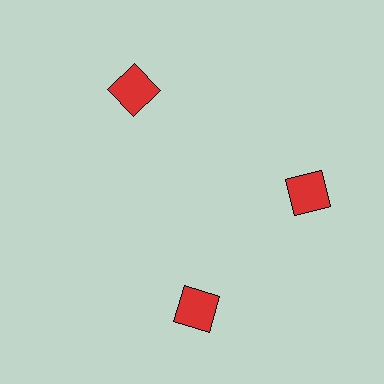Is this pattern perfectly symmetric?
No. The 3 red squares are arranged in a ring, but one element near the 7 o'clock position is rotated out of alignment along the ring, breaking the 3-fold rotational symmetry.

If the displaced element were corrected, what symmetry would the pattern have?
It would have 3-fold rotational symmetry — the pattern would map onto itself every 120 degrees.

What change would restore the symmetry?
The symmetry would be restored by rotating it back into even spacing with its neighbors so that all 3 squares sit at equal angles and equal distance from the center.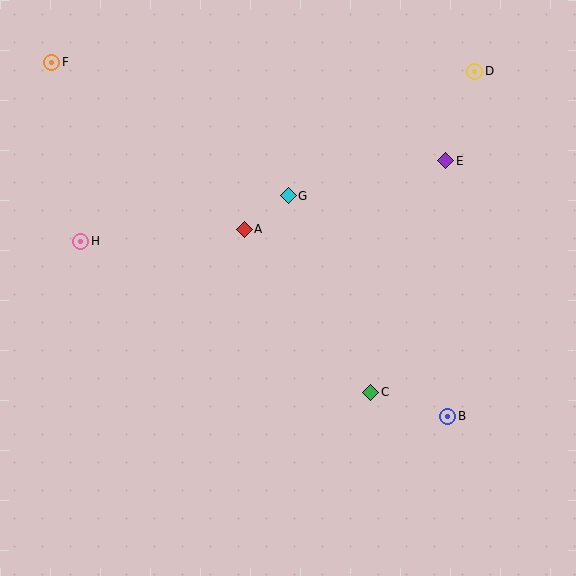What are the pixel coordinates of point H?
Point H is at (81, 241).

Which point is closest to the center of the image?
Point A at (244, 229) is closest to the center.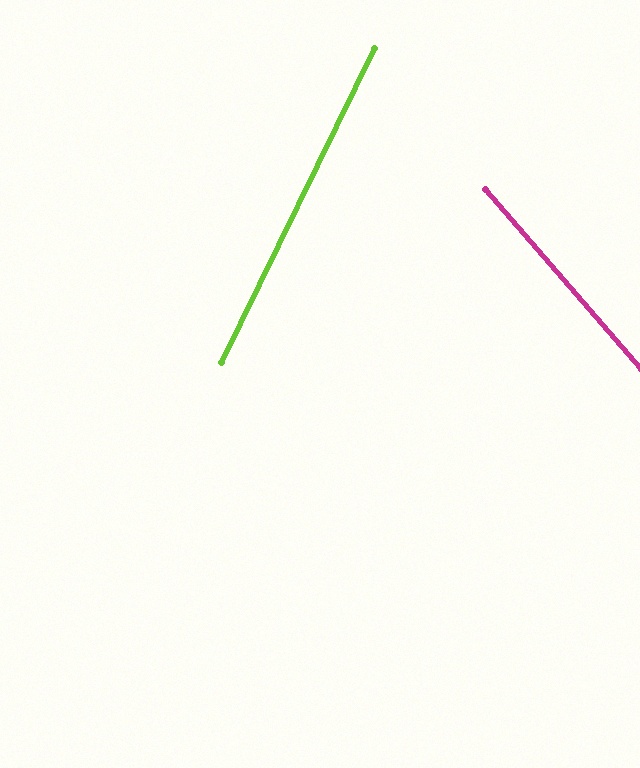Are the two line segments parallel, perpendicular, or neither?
Neither parallel nor perpendicular — they differ by about 67°.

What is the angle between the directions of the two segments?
Approximately 67 degrees.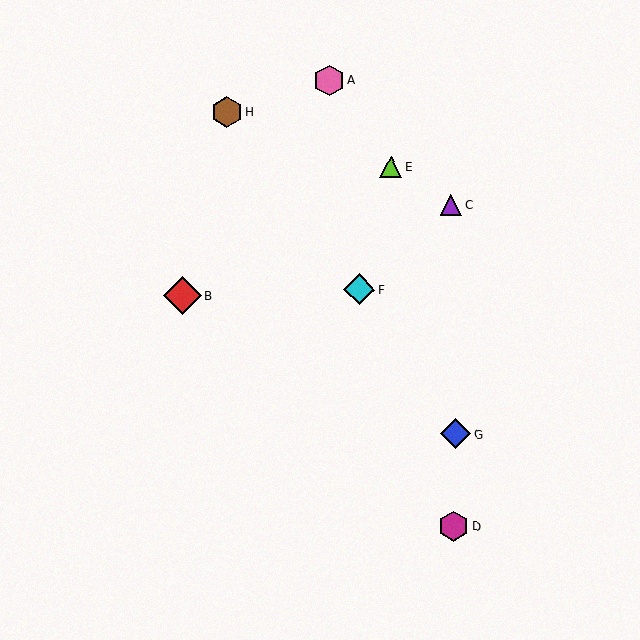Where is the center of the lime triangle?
The center of the lime triangle is at (391, 167).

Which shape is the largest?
The red diamond (labeled B) is the largest.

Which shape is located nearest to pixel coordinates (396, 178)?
The lime triangle (labeled E) at (391, 167) is nearest to that location.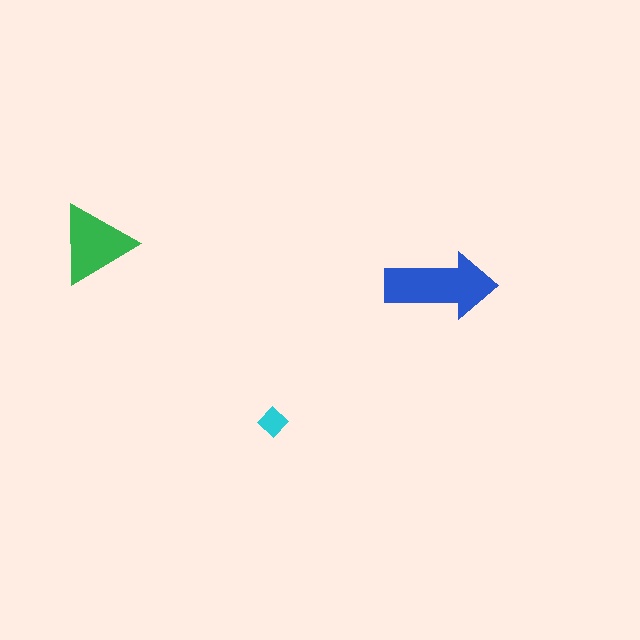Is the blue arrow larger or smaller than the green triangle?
Larger.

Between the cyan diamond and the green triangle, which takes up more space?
The green triangle.